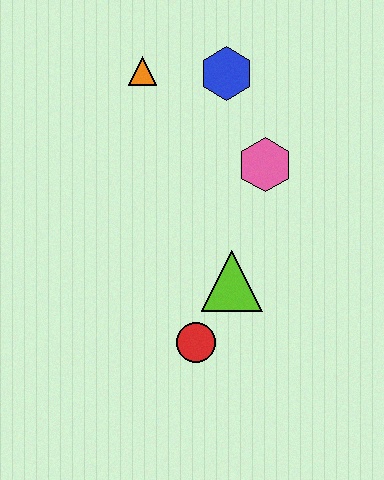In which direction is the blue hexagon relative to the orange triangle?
The blue hexagon is to the right of the orange triangle.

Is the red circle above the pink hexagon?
No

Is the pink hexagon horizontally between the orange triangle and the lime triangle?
No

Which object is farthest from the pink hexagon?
The red circle is farthest from the pink hexagon.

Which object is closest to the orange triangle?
The blue hexagon is closest to the orange triangle.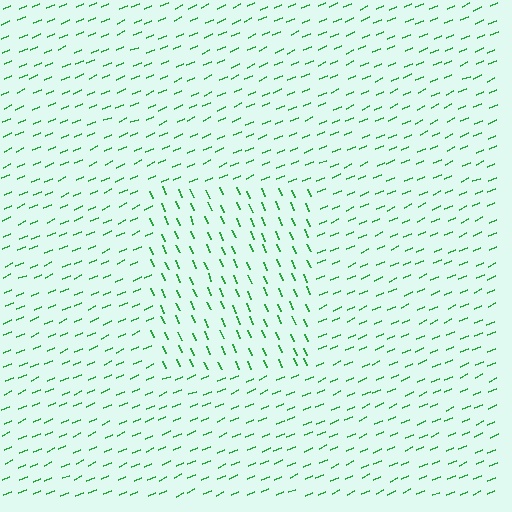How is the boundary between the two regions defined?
The boundary is defined purely by a change in line orientation (approximately 89 degrees difference). All lines are the same color and thickness.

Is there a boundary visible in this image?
Yes, there is a texture boundary formed by a change in line orientation.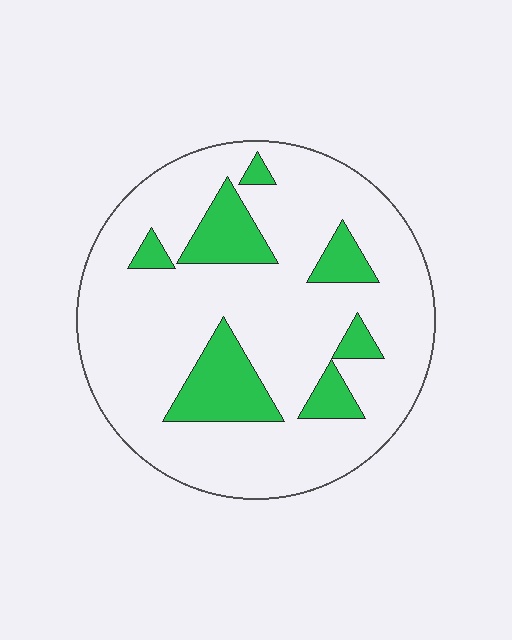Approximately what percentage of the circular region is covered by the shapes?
Approximately 20%.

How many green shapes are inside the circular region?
7.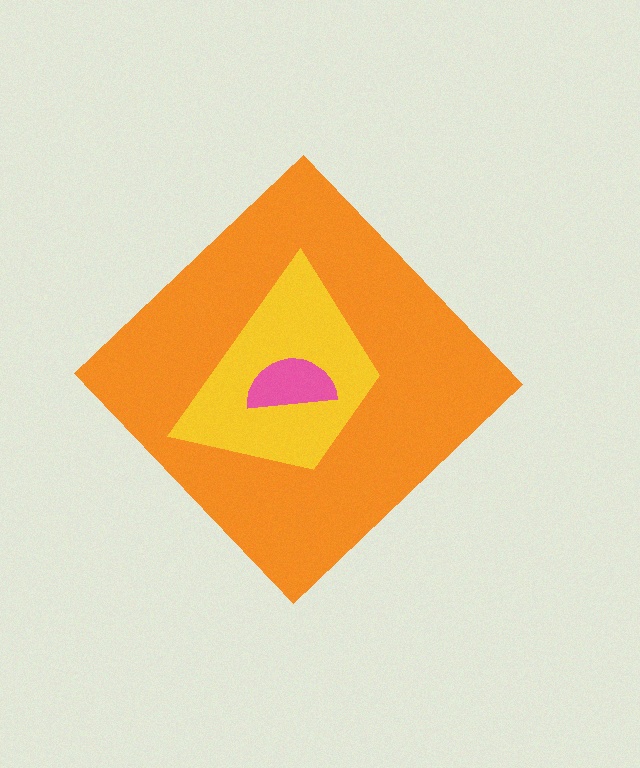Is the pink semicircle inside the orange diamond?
Yes.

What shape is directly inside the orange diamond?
The yellow trapezoid.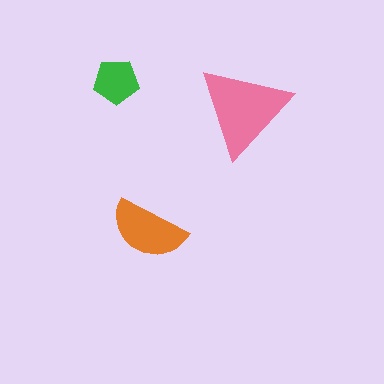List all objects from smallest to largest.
The green pentagon, the orange semicircle, the pink triangle.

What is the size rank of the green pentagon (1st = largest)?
3rd.